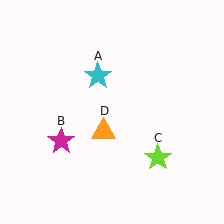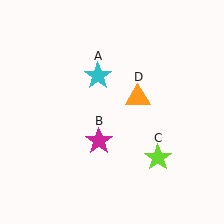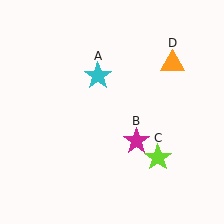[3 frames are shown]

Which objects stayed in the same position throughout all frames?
Cyan star (object A) and lime star (object C) remained stationary.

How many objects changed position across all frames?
2 objects changed position: magenta star (object B), orange triangle (object D).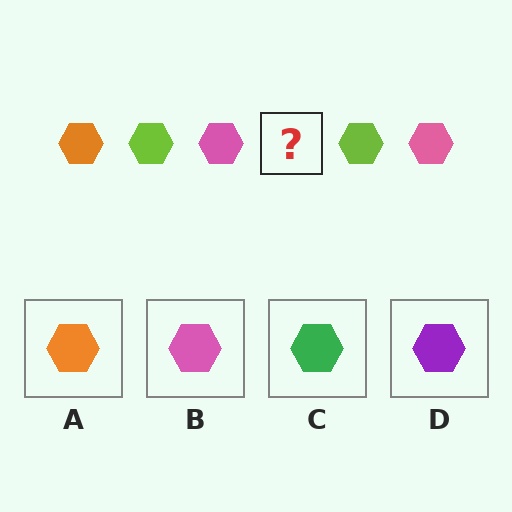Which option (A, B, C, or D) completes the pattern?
A.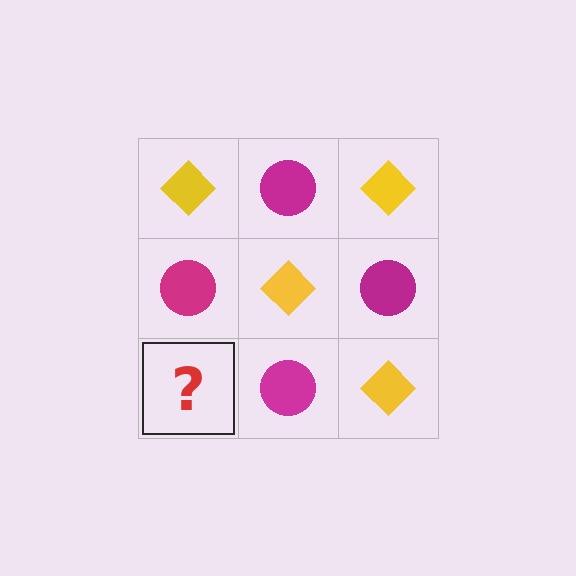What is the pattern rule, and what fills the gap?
The rule is that it alternates yellow diamond and magenta circle in a checkerboard pattern. The gap should be filled with a yellow diamond.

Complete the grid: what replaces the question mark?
The question mark should be replaced with a yellow diamond.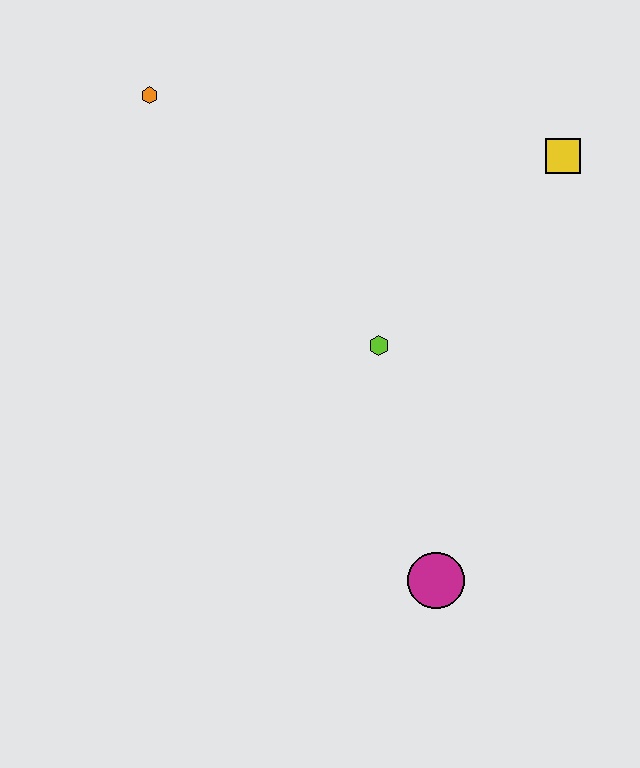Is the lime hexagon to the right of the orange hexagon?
Yes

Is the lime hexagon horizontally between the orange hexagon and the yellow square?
Yes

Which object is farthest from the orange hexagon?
The magenta circle is farthest from the orange hexagon.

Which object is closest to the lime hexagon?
The magenta circle is closest to the lime hexagon.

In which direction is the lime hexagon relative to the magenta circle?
The lime hexagon is above the magenta circle.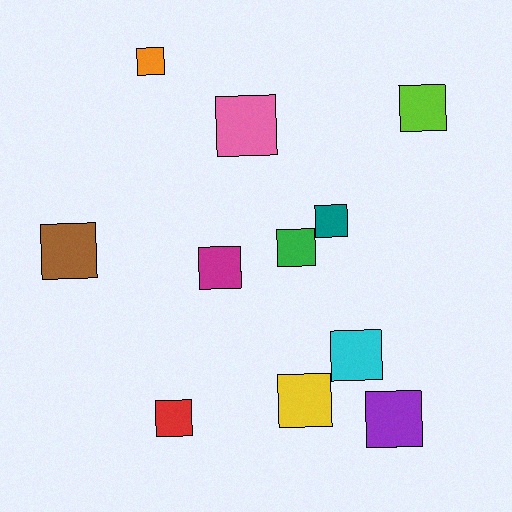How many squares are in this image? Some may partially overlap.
There are 11 squares.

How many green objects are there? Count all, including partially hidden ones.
There is 1 green object.